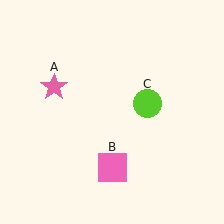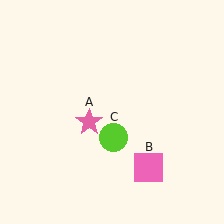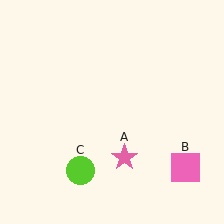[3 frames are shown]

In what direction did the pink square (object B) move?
The pink square (object B) moved right.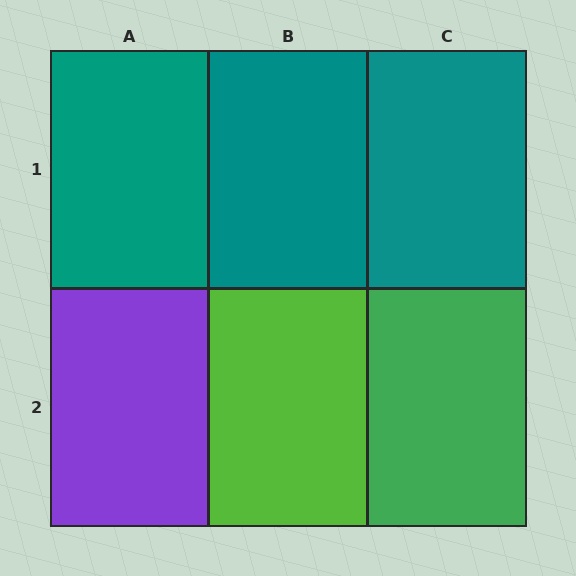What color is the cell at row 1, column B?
Teal.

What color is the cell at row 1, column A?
Teal.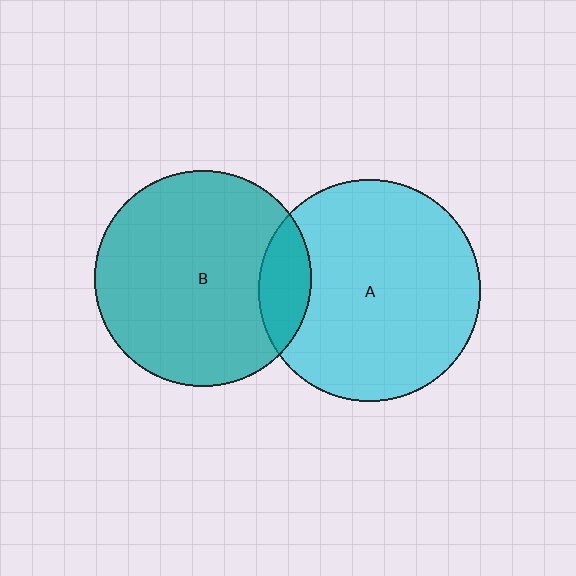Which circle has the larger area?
Circle A (cyan).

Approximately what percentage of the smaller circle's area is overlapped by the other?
Approximately 15%.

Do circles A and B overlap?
Yes.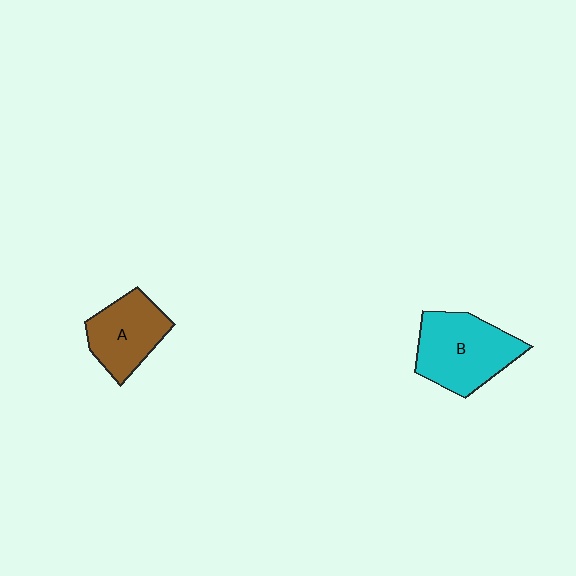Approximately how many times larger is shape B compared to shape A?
Approximately 1.3 times.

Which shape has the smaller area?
Shape A (brown).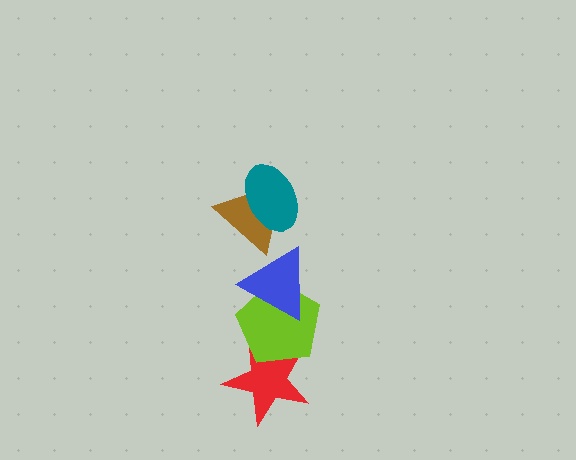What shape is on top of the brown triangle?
The teal ellipse is on top of the brown triangle.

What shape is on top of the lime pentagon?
The blue triangle is on top of the lime pentagon.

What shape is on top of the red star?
The lime pentagon is on top of the red star.